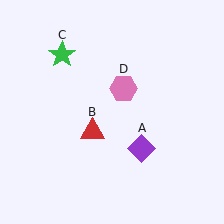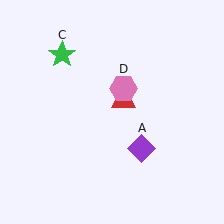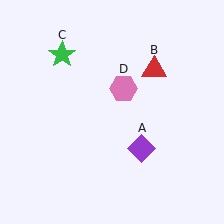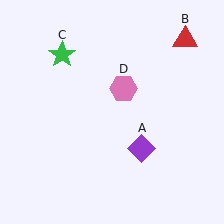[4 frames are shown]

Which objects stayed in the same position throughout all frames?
Purple diamond (object A) and green star (object C) and pink hexagon (object D) remained stationary.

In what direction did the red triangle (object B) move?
The red triangle (object B) moved up and to the right.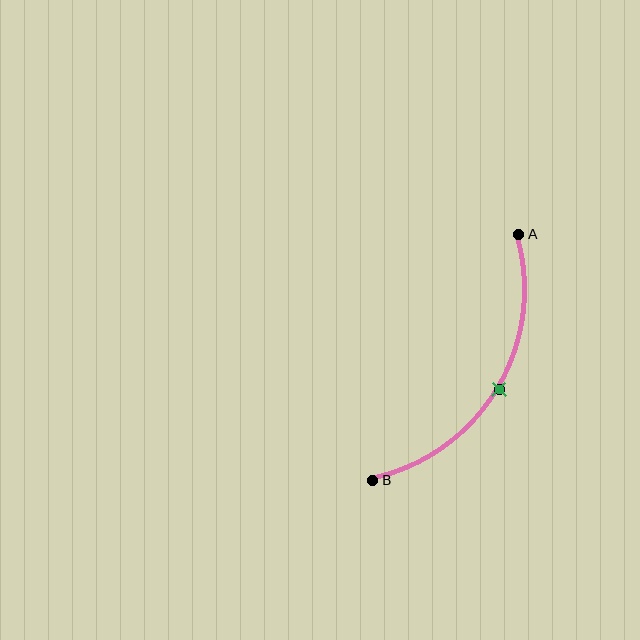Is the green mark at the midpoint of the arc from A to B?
Yes. The green mark lies on the arc at equal arc-length from both A and B — it is the arc midpoint.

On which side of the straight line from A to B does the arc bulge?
The arc bulges to the right of the straight line connecting A and B.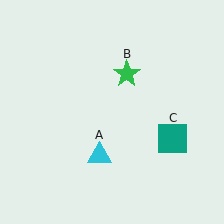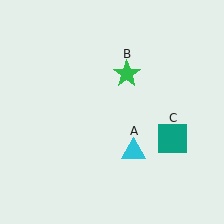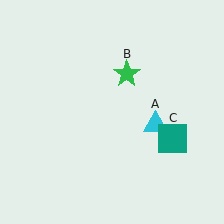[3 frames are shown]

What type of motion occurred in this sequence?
The cyan triangle (object A) rotated counterclockwise around the center of the scene.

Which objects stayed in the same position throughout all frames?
Green star (object B) and teal square (object C) remained stationary.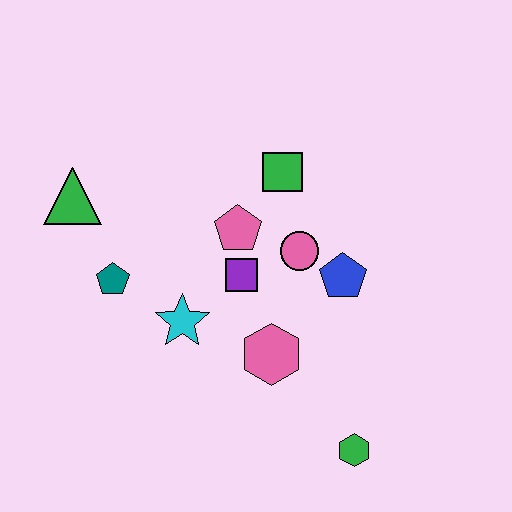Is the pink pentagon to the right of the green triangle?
Yes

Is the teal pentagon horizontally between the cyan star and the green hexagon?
No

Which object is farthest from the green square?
The green hexagon is farthest from the green square.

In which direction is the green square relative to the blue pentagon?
The green square is above the blue pentagon.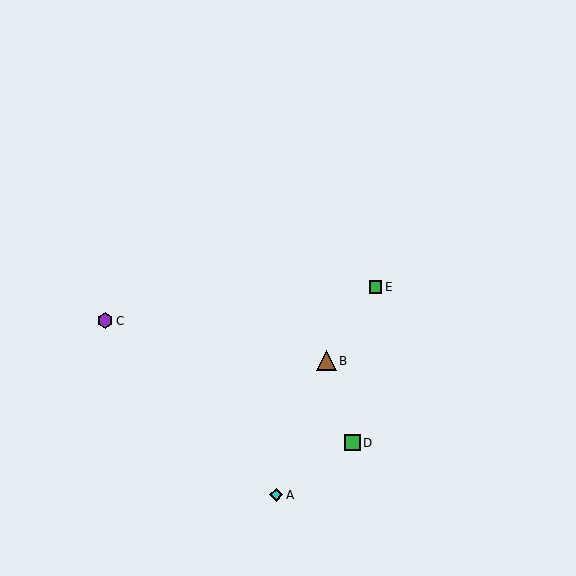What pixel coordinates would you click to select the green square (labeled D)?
Click at (352, 443) to select the green square D.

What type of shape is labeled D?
Shape D is a green square.